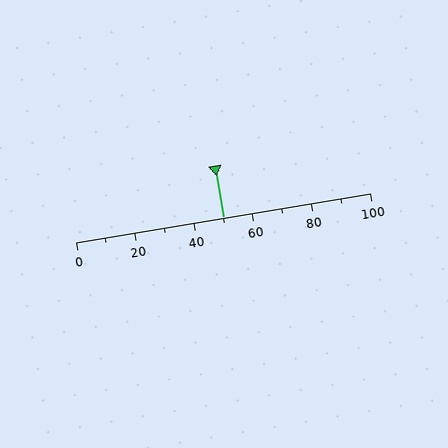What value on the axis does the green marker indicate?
The marker indicates approximately 50.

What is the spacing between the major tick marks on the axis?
The major ticks are spaced 20 apart.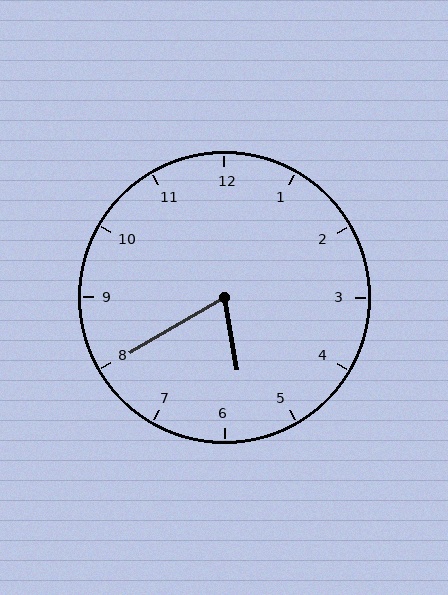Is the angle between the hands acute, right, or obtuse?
It is acute.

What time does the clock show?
5:40.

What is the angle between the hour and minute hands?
Approximately 70 degrees.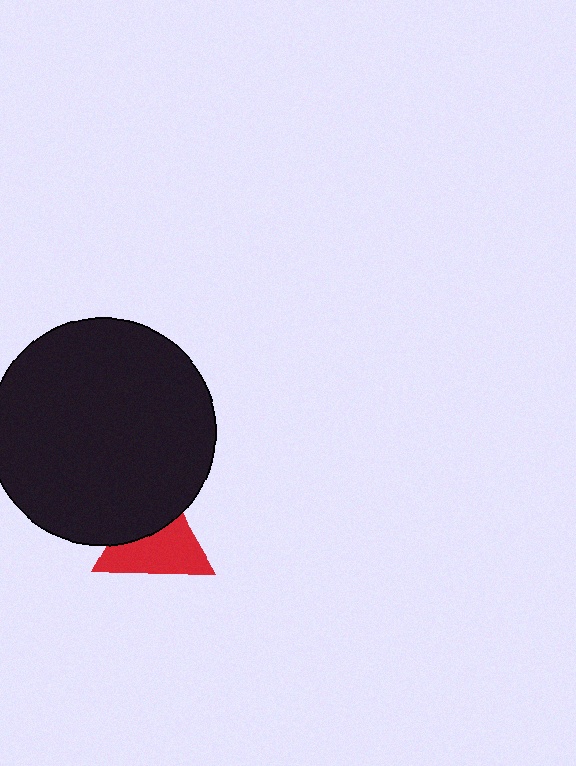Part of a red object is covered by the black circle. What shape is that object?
It is a triangle.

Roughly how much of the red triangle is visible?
About half of it is visible (roughly 60%).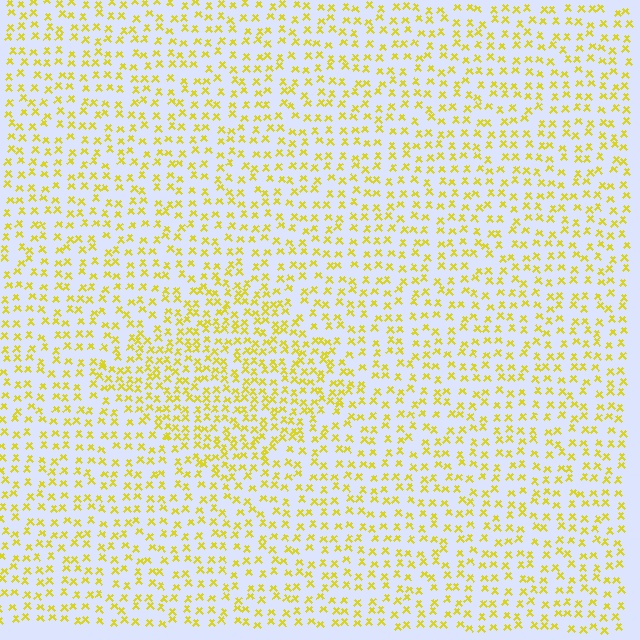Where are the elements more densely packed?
The elements are more densely packed inside the diamond boundary.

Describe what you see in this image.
The image contains small yellow elements arranged at two different densities. A diamond-shaped region is visible where the elements are more densely packed than the surrounding area.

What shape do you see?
I see a diamond.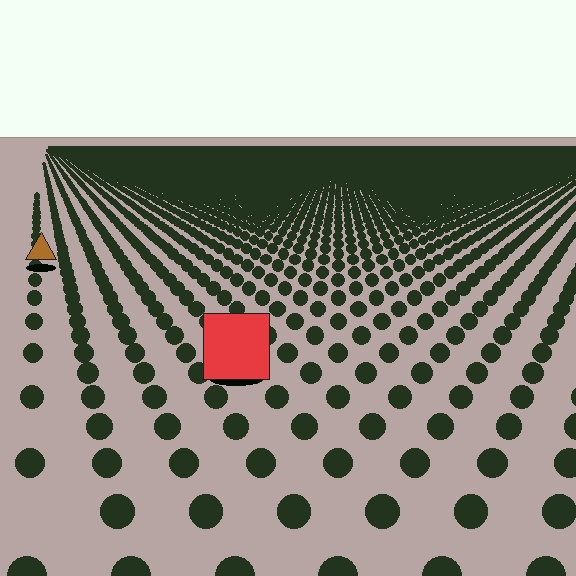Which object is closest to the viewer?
The red square is closest. The texture marks near it are larger and more spread out.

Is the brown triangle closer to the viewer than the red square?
No. The red square is closer — you can tell from the texture gradient: the ground texture is coarser near it.